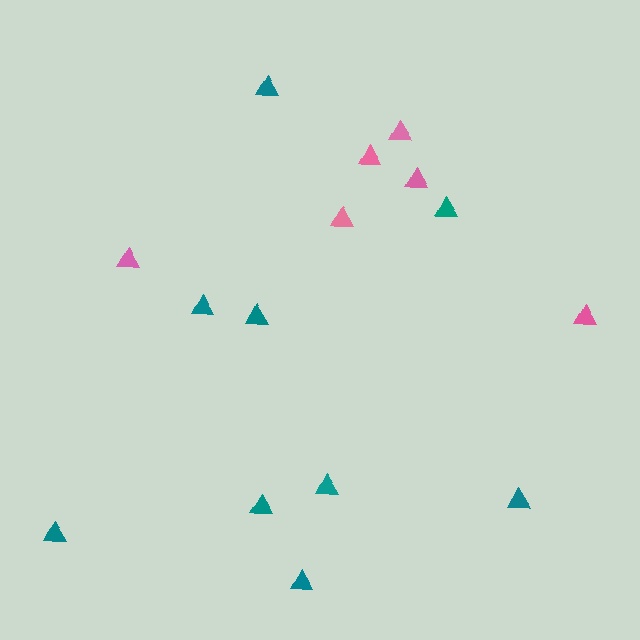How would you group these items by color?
There are 2 groups: one group of teal triangles (9) and one group of pink triangles (6).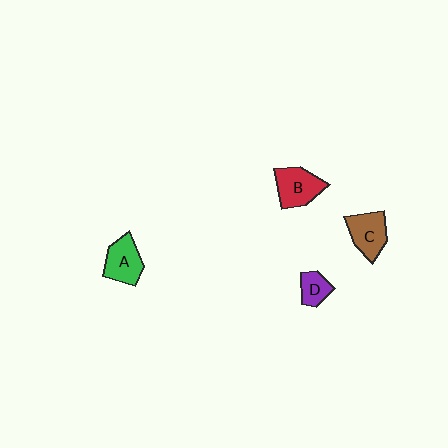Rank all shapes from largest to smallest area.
From largest to smallest: B (red), A (green), C (brown), D (purple).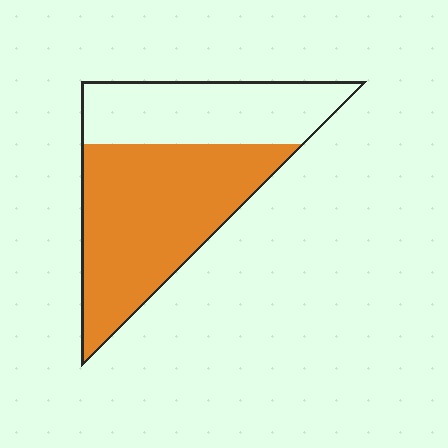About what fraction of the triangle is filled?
About three fifths (3/5).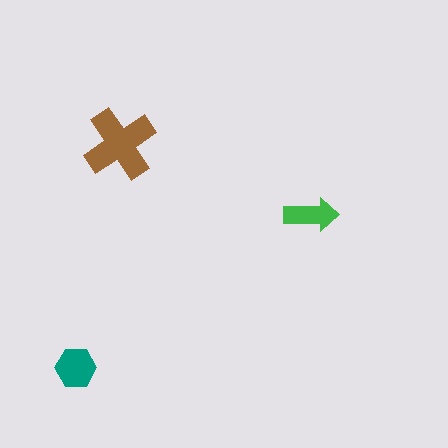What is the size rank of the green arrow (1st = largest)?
3rd.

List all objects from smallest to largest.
The green arrow, the teal hexagon, the brown cross.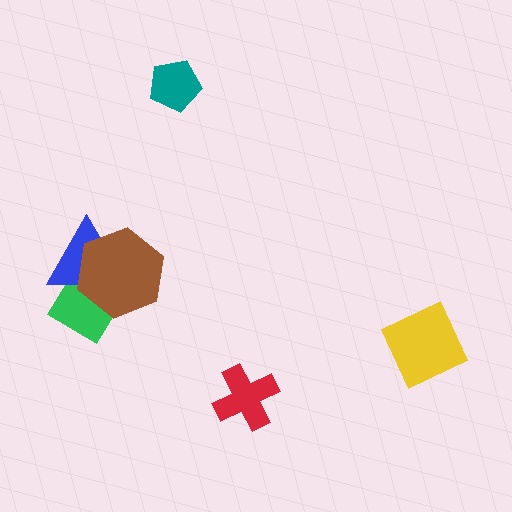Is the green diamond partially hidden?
Yes, it is partially covered by another shape.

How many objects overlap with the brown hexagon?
2 objects overlap with the brown hexagon.